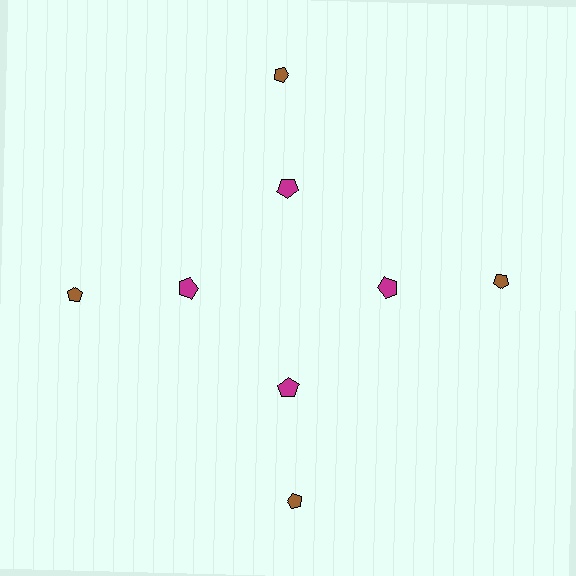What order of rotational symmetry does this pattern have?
This pattern has 4-fold rotational symmetry.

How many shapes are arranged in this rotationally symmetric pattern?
There are 8 shapes, arranged in 4 groups of 2.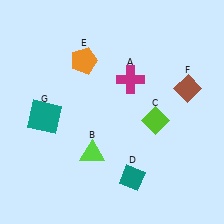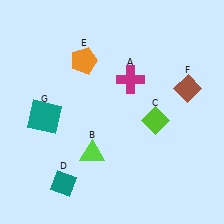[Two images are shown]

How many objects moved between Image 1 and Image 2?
1 object moved between the two images.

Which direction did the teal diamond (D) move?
The teal diamond (D) moved left.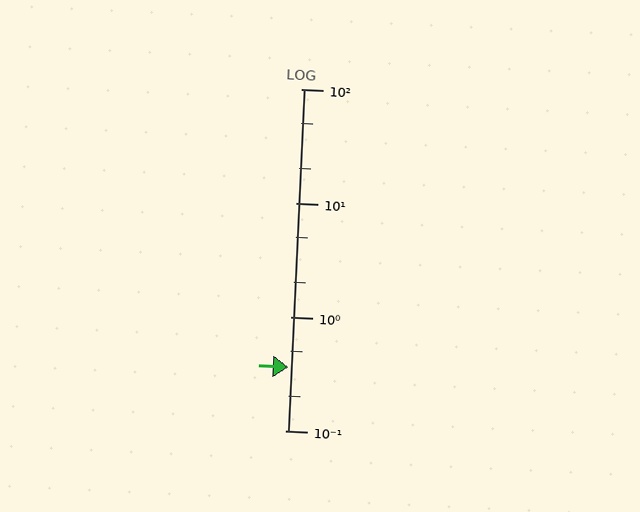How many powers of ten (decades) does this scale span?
The scale spans 3 decades, from 0.1 to 100.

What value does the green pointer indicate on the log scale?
The pointer indicates approximately 0.36.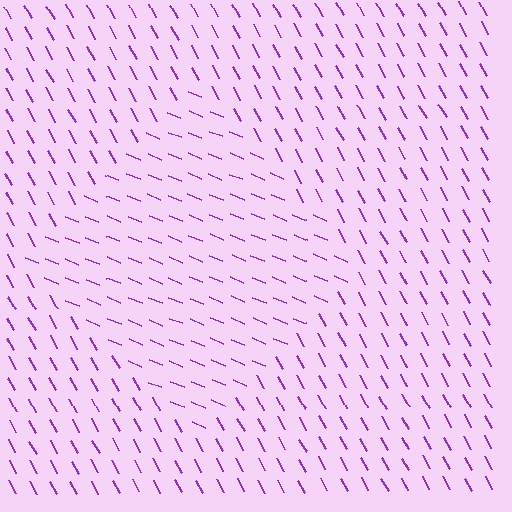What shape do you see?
I see a diamond.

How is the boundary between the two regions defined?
The boundary is defined purely by a change in line orientation (approximately 40 degrees difference). All lines are the same color and thickness.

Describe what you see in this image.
The image is filled with small purple line segments. A diamond region in the image has lines oriented differently from the surrounding lines, creating a visible texture boundary.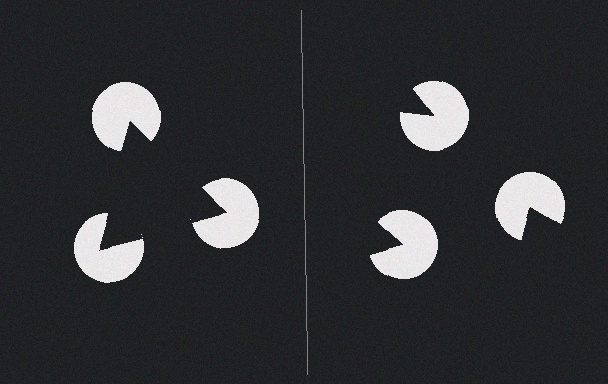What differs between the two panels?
The pac-man discs are positioned identically on both sides; only the wedge orientations differ. On the left they align to a triangle; on the right they are misaligned.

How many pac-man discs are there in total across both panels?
6 — 3 on each side.